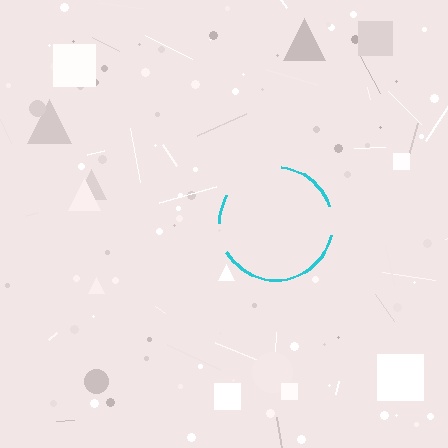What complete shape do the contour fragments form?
The contour fragments form a circle.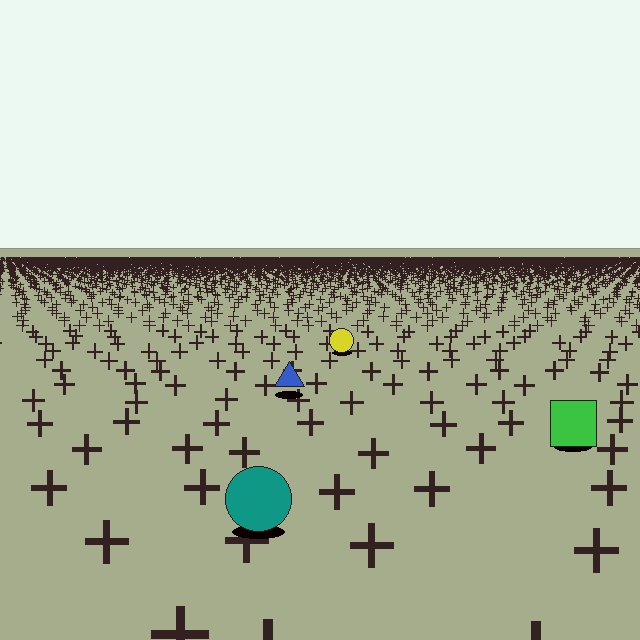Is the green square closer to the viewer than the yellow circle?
Yes. The green square is closer — you can tell from the texture gradient: the ground texture is coarser near it.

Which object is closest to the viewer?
The teal circle is closest. The texture marks near it are larger and more spread out.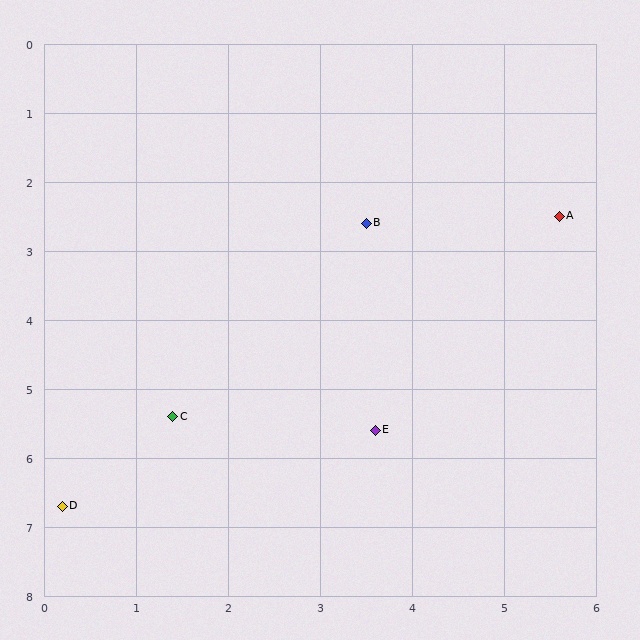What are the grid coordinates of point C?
Point C is at approximately (1.4, 5.4).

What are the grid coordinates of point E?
Point E is at approximately (3.6, 5.6).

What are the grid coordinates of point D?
Point D is at approximately (0.2, 6.7).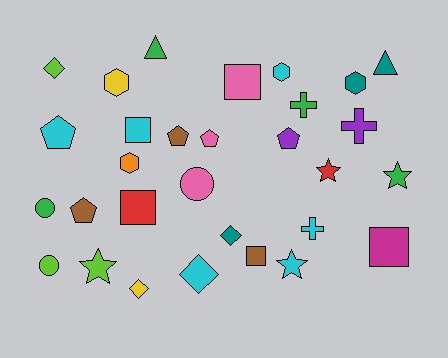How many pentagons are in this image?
There are 5 pentagons.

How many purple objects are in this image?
There are 2 purple objects.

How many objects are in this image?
There are 30 objects.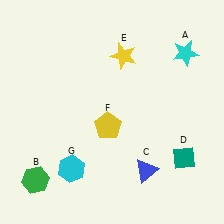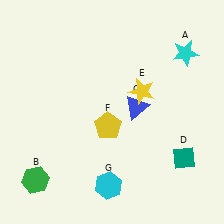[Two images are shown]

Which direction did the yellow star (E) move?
The yellow star (E) moved down.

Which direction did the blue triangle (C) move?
The blue triangle (C) moved up.